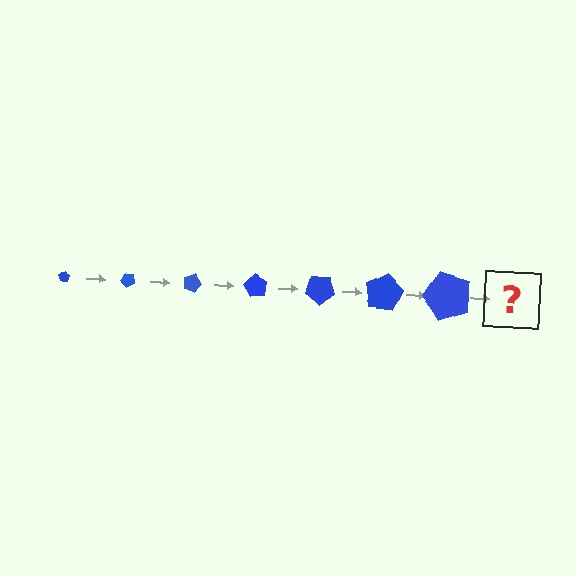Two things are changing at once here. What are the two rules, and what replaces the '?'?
The two rules are that the pentagon grows larger each step and it rotates 45 degrees each step. The '?' should be a pentagon, larger than the previous one and rotated 315 degrees from the start.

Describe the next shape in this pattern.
It should be a pentagon, larger than the previous one and rotated 315 degrees from the start.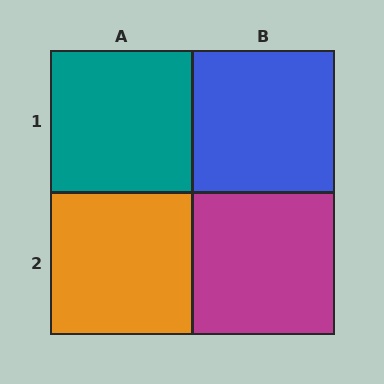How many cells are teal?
1 cell is teal.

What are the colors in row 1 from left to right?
Teal, blue.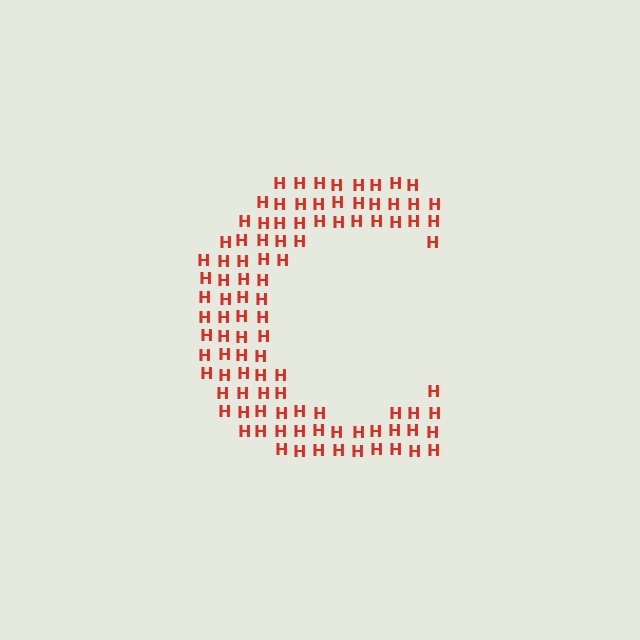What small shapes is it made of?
It is made of small letter H's.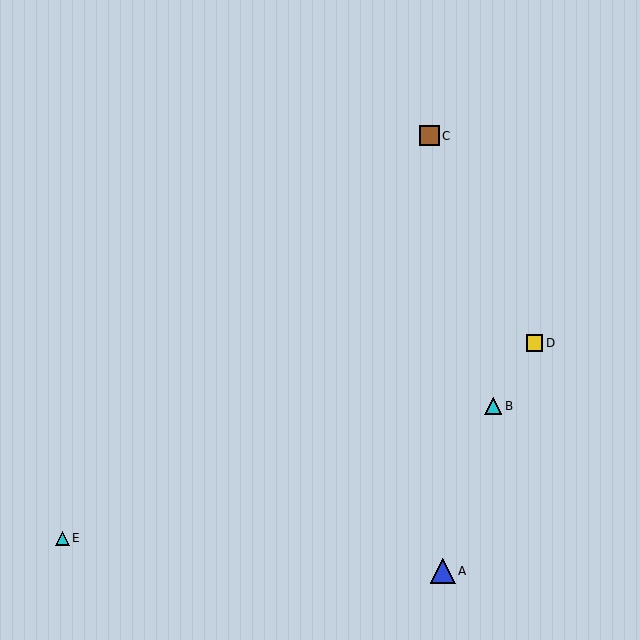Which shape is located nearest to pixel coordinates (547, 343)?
The yellow square (labeled D) at (534, 343) is nearest to that location.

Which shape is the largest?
The blue triangle (labeled A) is the largest.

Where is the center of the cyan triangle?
The center of the cyan triangle is at (62, 538).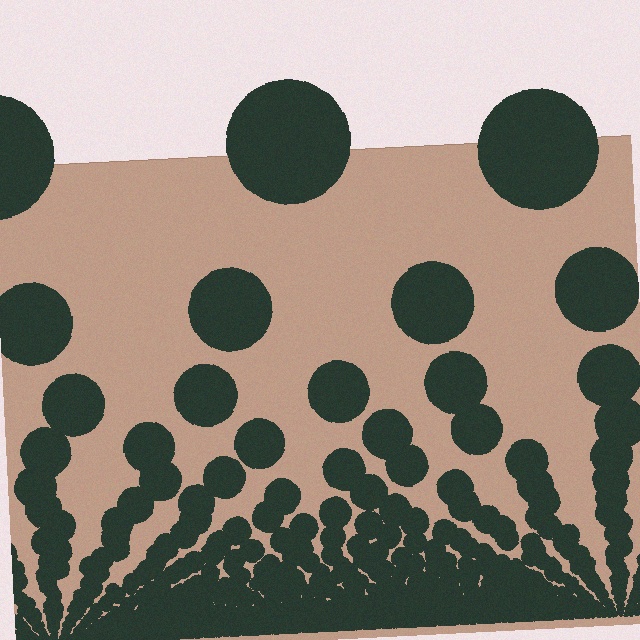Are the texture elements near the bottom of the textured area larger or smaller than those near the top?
Smaller. The gradient is inverted — elements near the bottom are smaller and denser.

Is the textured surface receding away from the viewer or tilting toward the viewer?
The surface appears to tilt toward the viewer. Texture elements get larger and sparser toward the top.